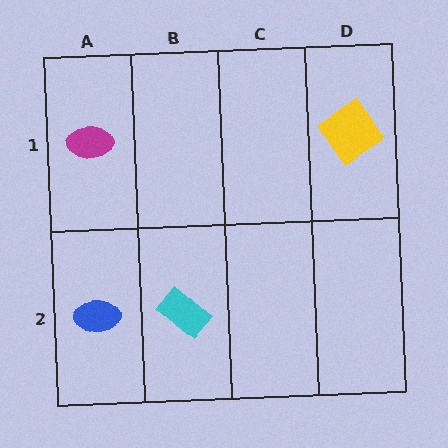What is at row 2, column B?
A cyan rectangle.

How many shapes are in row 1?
2 shapes.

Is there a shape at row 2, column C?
No, that cell is empty.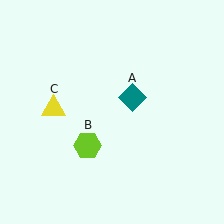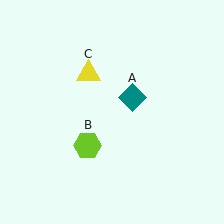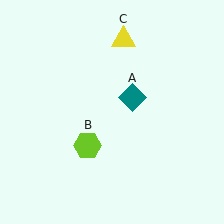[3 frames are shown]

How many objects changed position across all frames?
1 object changed position: yellow triangle (object C).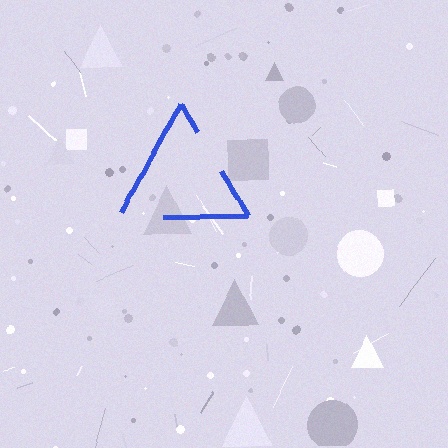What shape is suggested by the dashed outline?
The dashed outline suggests a triangle.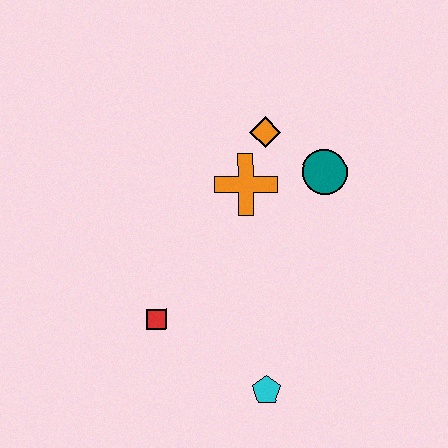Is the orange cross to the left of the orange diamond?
Yes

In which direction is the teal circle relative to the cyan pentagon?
The teal circle is above the cyan pentagon.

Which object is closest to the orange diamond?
The orange cross is closest to the orange diamond.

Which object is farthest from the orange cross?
The cyan pentagon is farthest from the orange cross.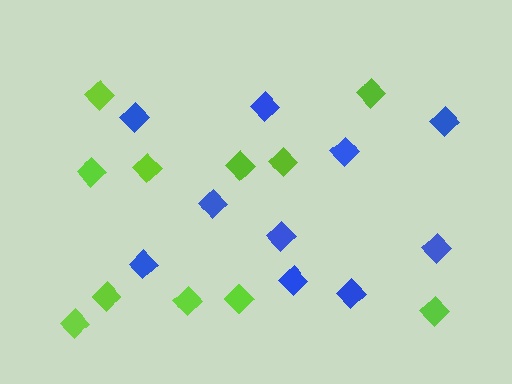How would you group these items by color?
There are 2 groups: one group of lime diamonds (11) and one group of blue diamonds (10).